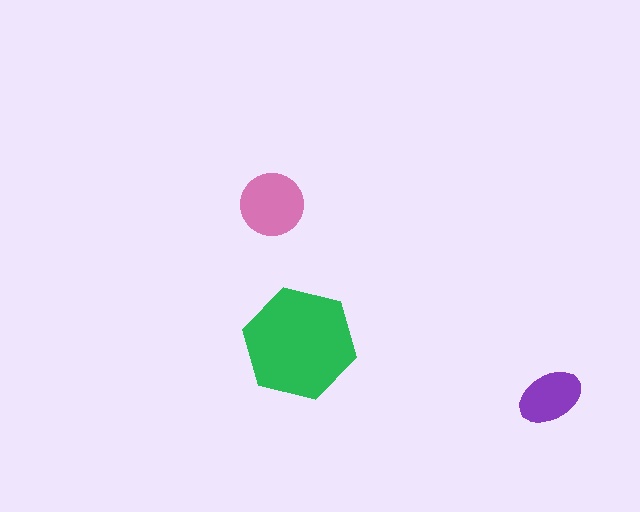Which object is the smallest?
The purple ellipse.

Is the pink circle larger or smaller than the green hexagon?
Smaller.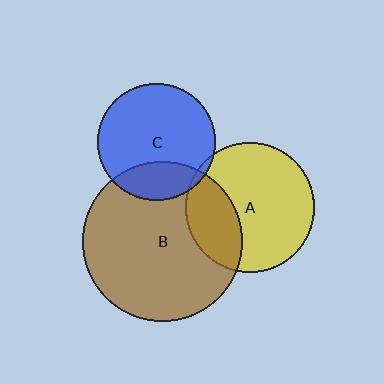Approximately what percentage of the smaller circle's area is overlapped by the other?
Approximately 25%.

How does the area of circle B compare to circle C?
Approximately 1.8 times.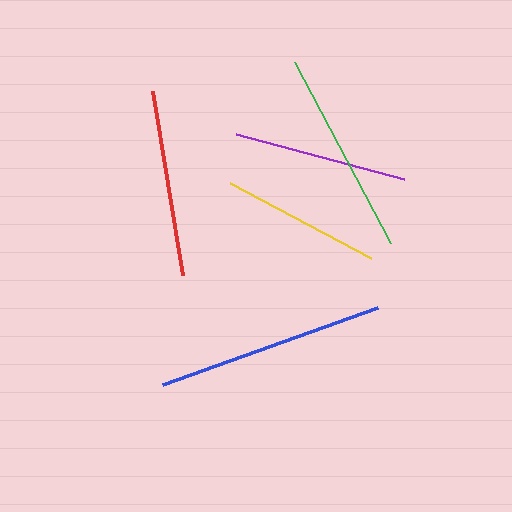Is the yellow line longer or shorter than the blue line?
The blue line is longer than the yellow line.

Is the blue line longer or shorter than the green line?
The blue line is longer than the green line.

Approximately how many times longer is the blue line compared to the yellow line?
The blue line is approximately 1.4 times the length of the yellow line.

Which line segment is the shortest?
The yellow line is the shortest at approximately 159 pixels.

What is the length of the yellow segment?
The yellow segment is approximately 159 pixels long.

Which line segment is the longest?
The blue line is the longest at approximately 229 pixels.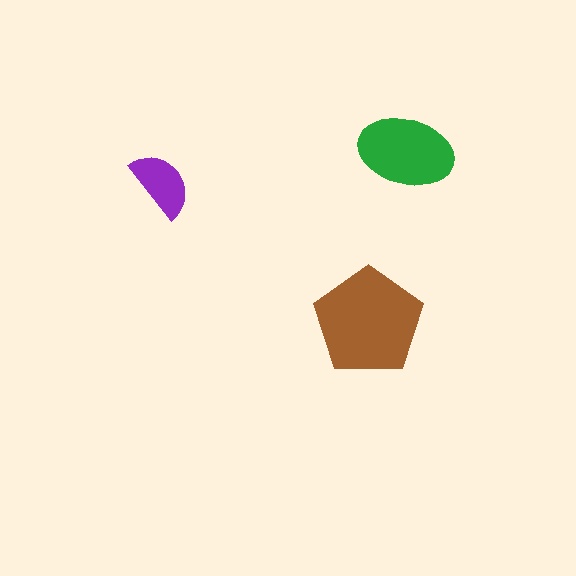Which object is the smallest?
The purple semicircle.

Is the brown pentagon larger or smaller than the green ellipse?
Larger.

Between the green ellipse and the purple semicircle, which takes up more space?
The green ellipse.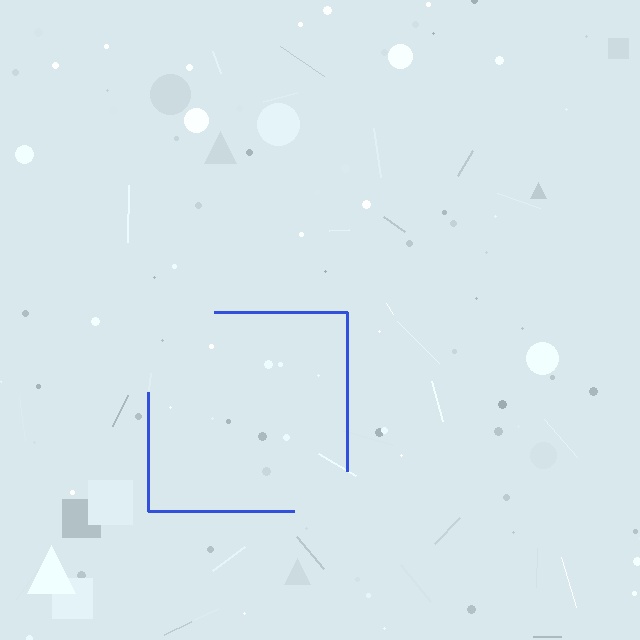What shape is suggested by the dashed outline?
The dashed outline suggests a square.